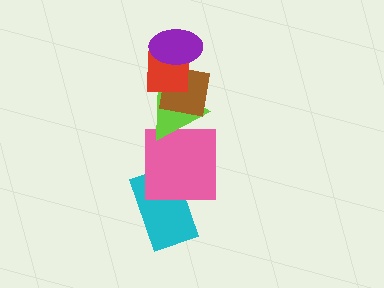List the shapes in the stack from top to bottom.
From top to bottom: the purple ellipse, the red square, the brown square, the lime triangle, the pink square, the cyan rectangle.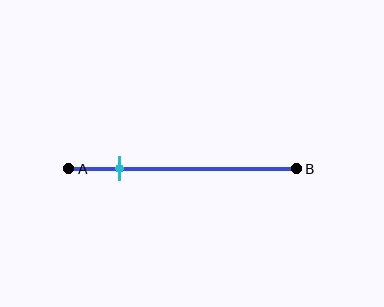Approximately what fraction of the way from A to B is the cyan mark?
The cyan mark is approximately 20% of the way from A to B.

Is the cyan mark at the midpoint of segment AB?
No, the mark is at about 20% from A, not at the 50% midpoint.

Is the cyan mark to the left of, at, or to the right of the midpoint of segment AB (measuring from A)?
The cyan mark is to the left of the midpoint of segment AB.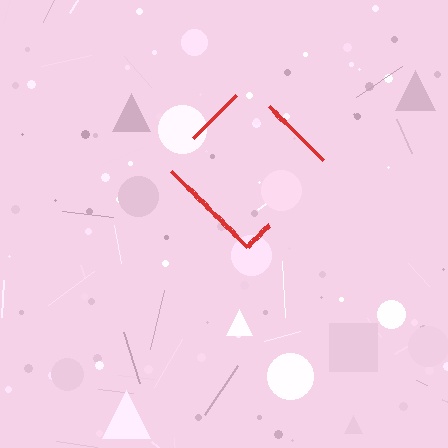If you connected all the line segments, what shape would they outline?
They would outline a diamond.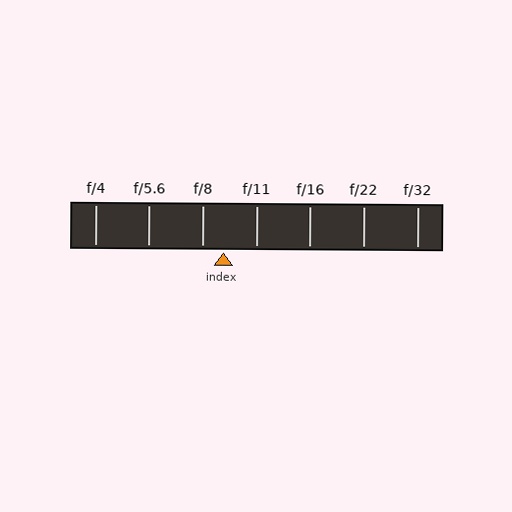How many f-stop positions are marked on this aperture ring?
There are 7 f-stop positions marked.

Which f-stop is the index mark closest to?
The index mark is closest to f/8.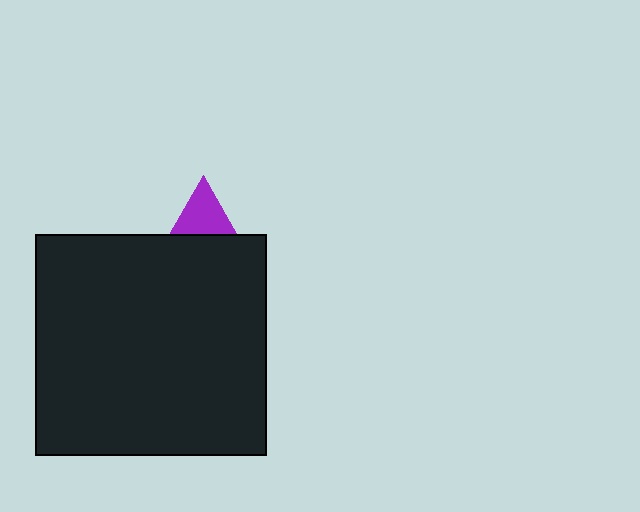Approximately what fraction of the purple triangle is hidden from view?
Roughly 66% of the purple triangle is hidden behind the black rectangle.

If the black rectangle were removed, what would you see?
You would see the complete purple triangle.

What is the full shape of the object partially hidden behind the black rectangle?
The partially hidden object is a purple triangle.